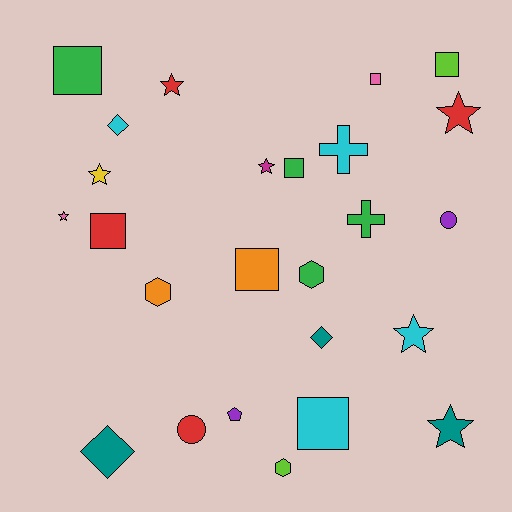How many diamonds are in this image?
There are 3 diamonds.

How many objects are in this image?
There are 25 objects.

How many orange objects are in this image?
There are 2 orange objects.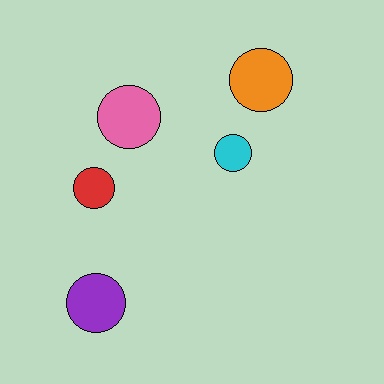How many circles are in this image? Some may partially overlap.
There are 5 circles.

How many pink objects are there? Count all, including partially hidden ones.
There is 1 pink object.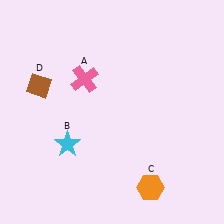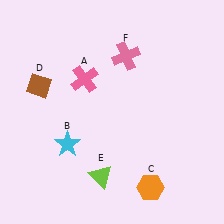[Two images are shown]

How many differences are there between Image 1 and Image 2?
There are 2 differences between the two images.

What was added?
A lime triangle (E), a pink cross (F) were added in Image 2.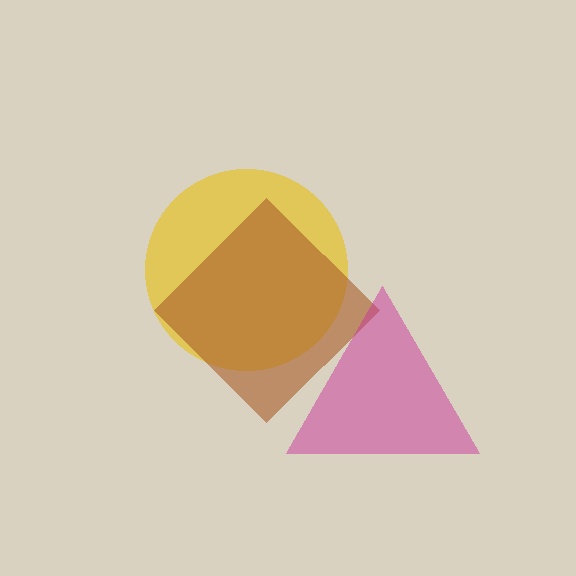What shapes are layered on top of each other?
The layered shapes are: a yellow circle, a brown diamond, a magenta triangle.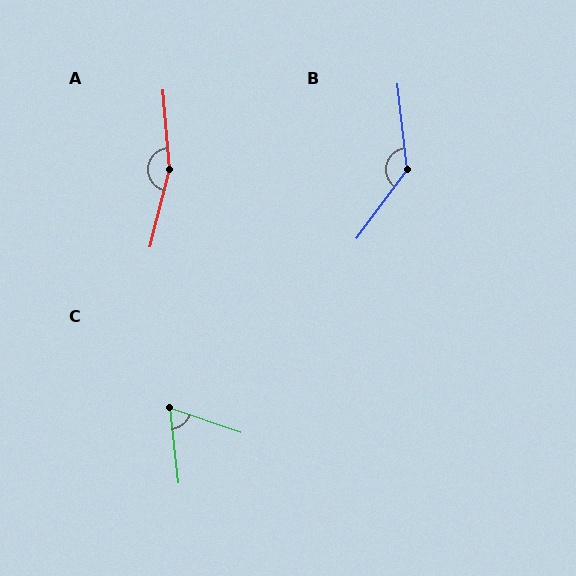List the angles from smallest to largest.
C (65°), B (137°), A (162°).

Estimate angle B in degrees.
Approximately 137 degrees.